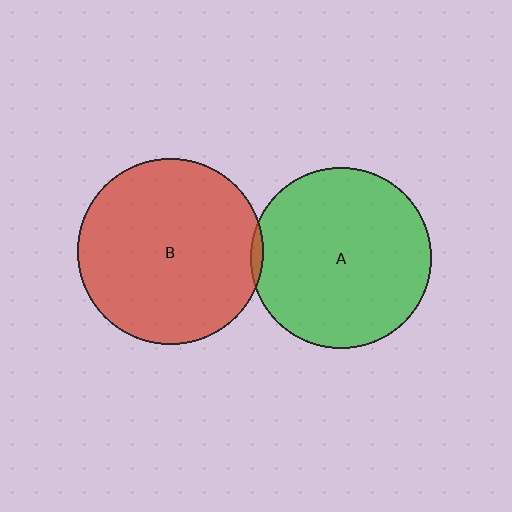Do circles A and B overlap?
Yes.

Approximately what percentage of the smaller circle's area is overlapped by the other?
Approximately 5%.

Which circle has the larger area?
Circle B (red).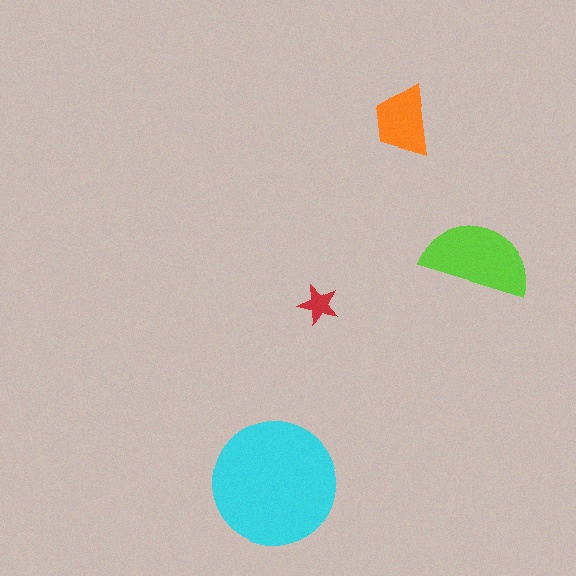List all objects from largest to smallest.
The cyan circle, the lime semicircle, the orange trapezoid, the red star.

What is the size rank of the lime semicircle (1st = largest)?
2nd.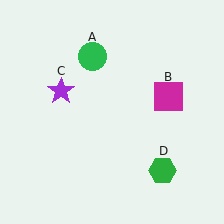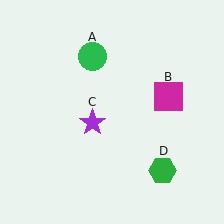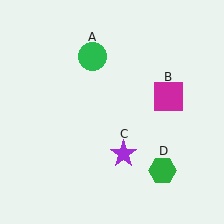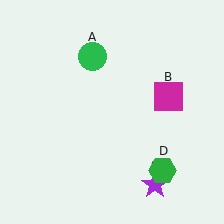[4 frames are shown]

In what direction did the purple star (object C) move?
The purple star (object C) moved down and to the right.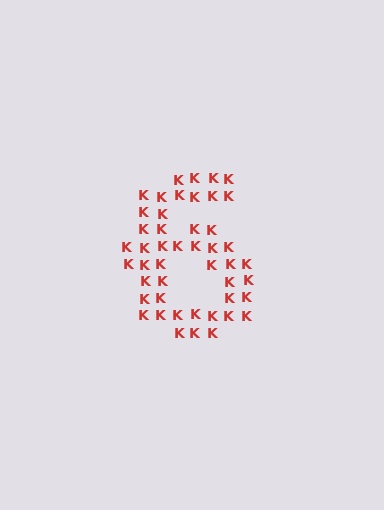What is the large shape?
The large shape is the digit 6.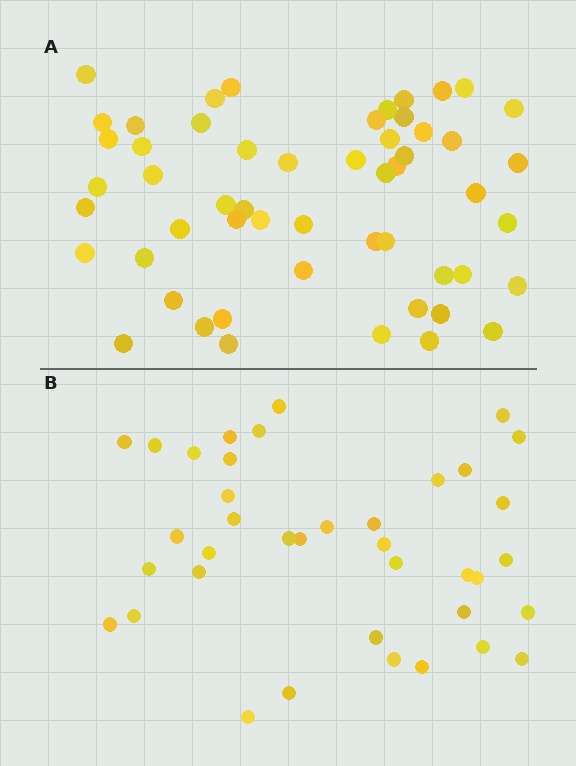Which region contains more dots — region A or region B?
Region A (the top region) has more dots.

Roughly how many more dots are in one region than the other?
Region A has approximately 15 more dots than region B.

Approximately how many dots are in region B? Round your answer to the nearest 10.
About 40 dots. (The exact count is 38, which rounds to 40.)